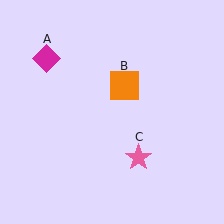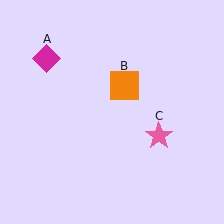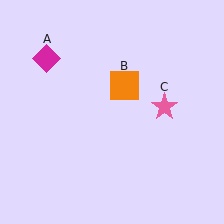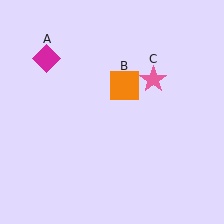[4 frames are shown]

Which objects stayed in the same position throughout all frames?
Magenta diamond (object A) and orange square (object B) remained stationary.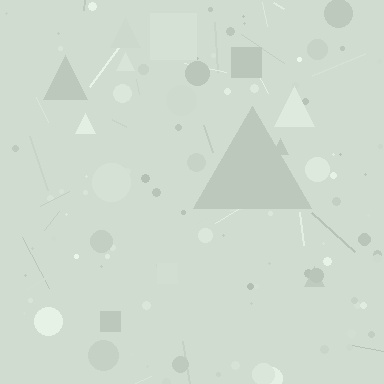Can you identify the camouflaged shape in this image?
The camouflaged shape is a triangle.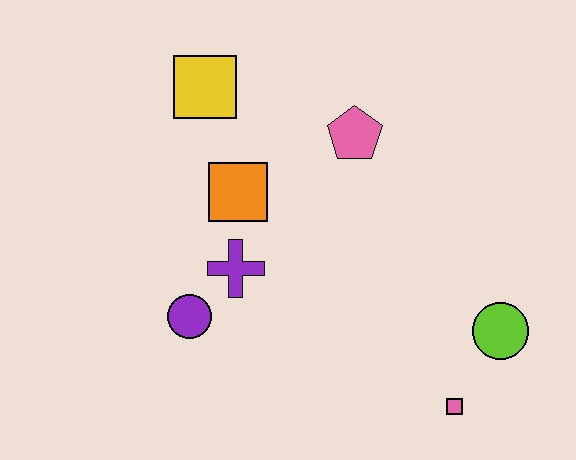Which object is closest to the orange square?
The purple cross is closest to the orange square.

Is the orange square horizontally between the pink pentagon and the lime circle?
No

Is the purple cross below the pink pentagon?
Yes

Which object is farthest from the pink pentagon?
The pink square is farthest from the pink pentagon.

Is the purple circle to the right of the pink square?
No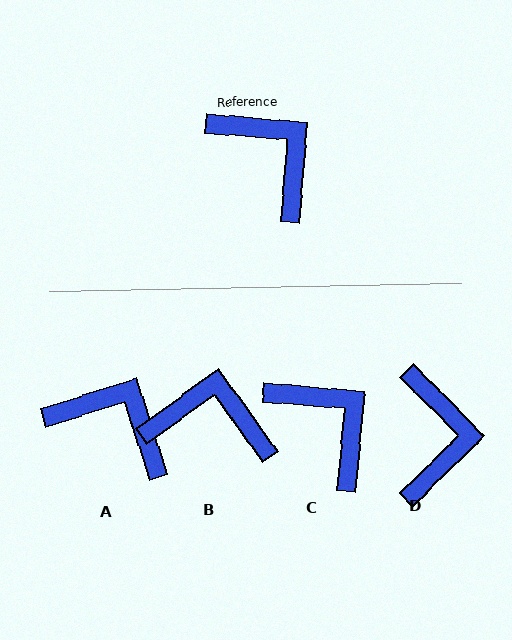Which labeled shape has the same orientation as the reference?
C.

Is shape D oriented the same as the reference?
No, it is off by about 41 degrees.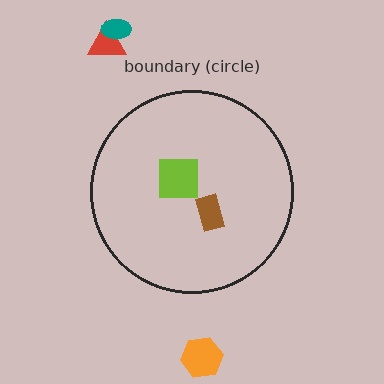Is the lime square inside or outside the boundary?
Inside.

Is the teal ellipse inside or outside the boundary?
Outside.